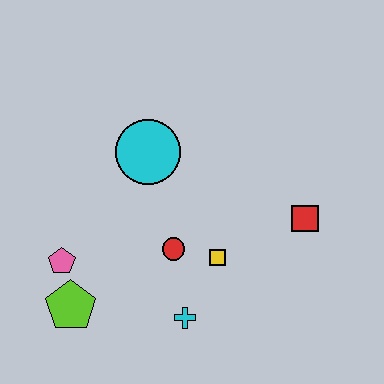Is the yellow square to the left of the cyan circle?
No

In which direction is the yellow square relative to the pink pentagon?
The yellow square is to the right of the pink pentagon.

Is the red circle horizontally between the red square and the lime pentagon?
Yes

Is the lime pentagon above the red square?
No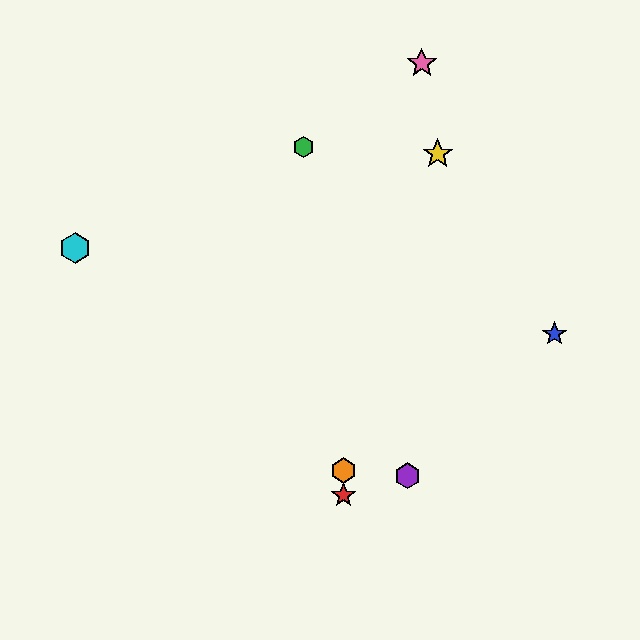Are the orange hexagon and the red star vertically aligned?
Yes, both are at x≈344.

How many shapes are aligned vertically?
2 shapes (the red star, the orange hexagon) are aligned vertically.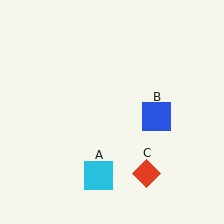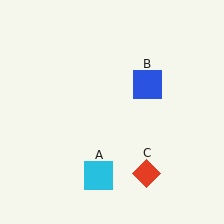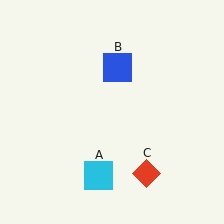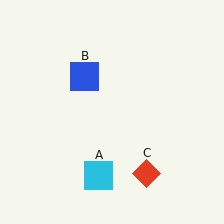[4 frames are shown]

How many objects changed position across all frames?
1 object changed position: blue square (object B).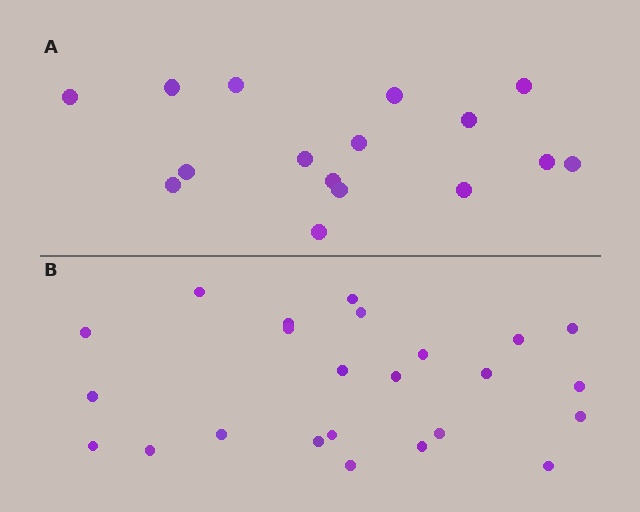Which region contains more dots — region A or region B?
Region B (the bottom region) has more dots.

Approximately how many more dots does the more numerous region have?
Region B has roughly 8 or so more dots than region A.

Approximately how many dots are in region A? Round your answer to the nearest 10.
About 20 dots. (The exact count is 16, which rounds to 20.)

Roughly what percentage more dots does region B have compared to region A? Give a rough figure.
About 50% more.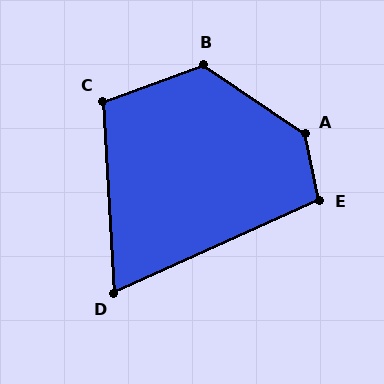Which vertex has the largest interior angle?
A, at approximately 136 degrees.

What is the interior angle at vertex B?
Approximately 126 degrees (obtuse).